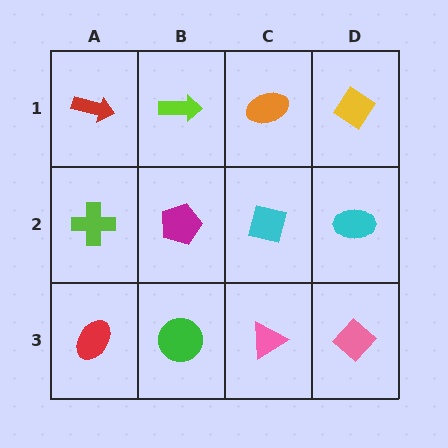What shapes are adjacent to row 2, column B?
A lime arrow (row 1, column B), a green circle (row 3, column B), a lime cross (row 2, column A), a cyan square (row 2, column C).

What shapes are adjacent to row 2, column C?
An orange ellipse (row 1, column C), a pink triangle (row 3, column C), a magenta pentagon (row 2, column B), a cyan ellipse (row 2, column D).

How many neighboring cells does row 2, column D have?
3.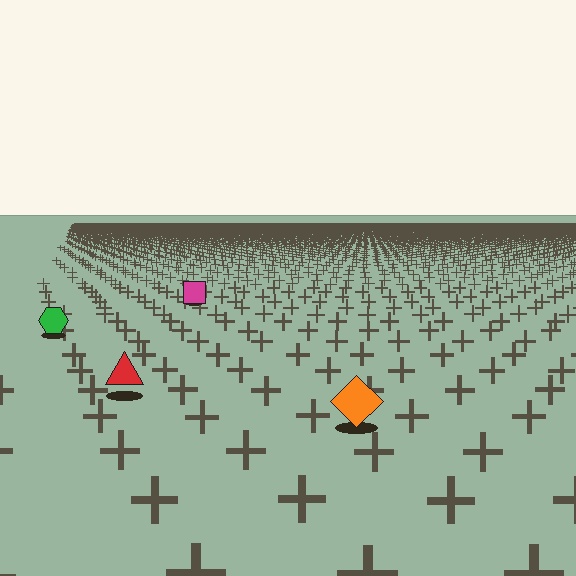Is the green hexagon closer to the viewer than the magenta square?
Yes. The green hexagon is closer — you can tell from the texture gradient: the ground texture is coarser near it.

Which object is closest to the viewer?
The orange diamond is closest. The texture marks near it are larger and more spread out.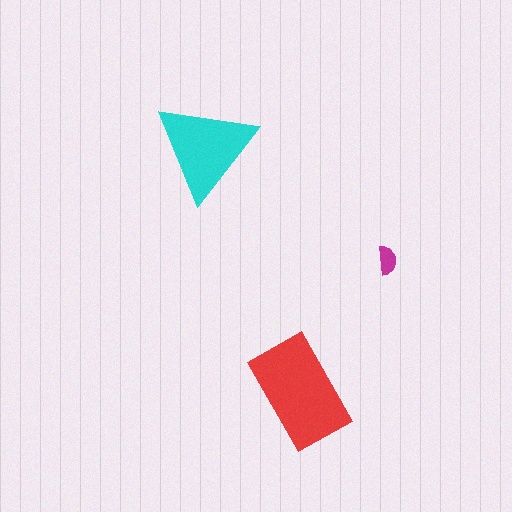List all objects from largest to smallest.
The red rectangle, the cyan triangle, the magenta semicircle.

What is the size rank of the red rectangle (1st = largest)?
1st.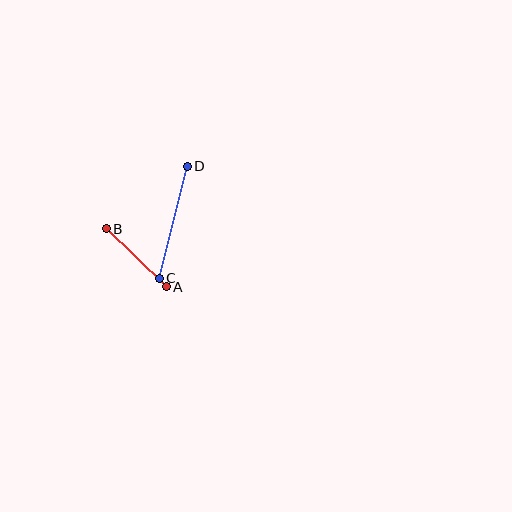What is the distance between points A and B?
The distance is approximately 83 pixels.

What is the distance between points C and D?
The distance is approximately 115 pixels.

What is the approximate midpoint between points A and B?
The midpoint is at approximately (136, 258) pixels.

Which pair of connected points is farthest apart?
Points C and D are farthest apart.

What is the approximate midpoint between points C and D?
The midpoint is at approximately (173, 222) pixels.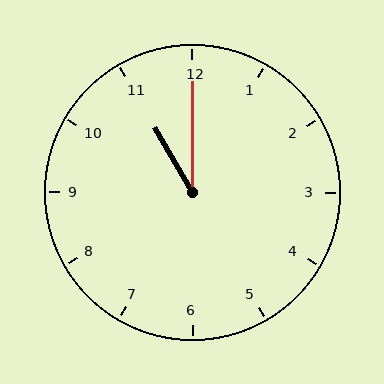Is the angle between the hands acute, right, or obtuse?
It is acute.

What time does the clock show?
11:00.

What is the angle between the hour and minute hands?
Approximately 30 degrees.